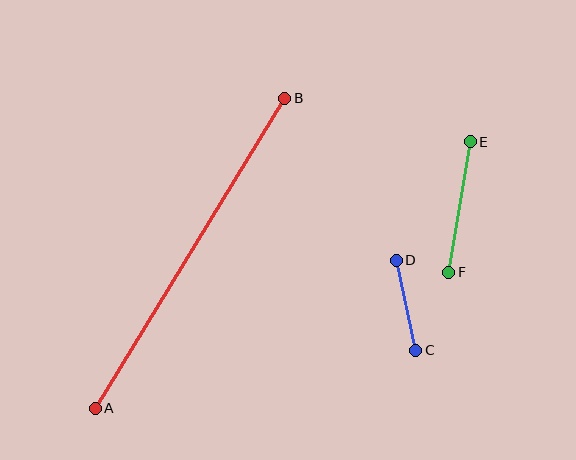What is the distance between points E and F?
The distance is approximately 132 pixels.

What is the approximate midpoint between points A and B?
The midpoint is at approximately (190, 253) pixels.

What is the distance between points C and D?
The distance is approximately 92 pixels.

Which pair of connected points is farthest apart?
Points A and B are farthest apart.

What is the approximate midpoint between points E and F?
The midpoint is at approximately (459, 207) pixels.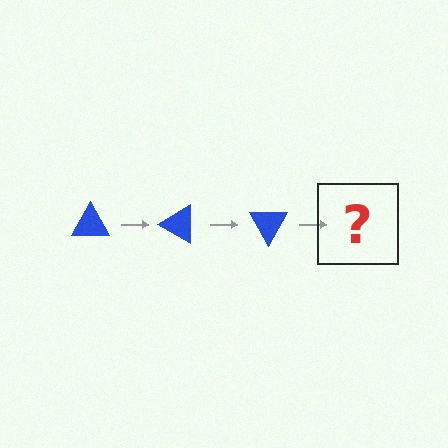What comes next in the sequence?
The next element should be a blue triangle rotated 90 degrees.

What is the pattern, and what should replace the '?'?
The pattern is that the triangle rotates 30 degrees each step. The '?' should be a blue triangle rotated 90 degrees.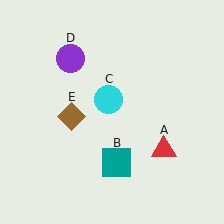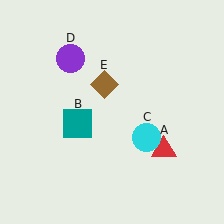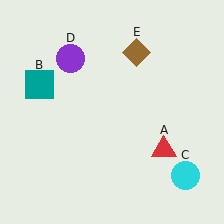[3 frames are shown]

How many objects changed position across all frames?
3 objects changed position: teal square (object B), cyan circle (object C), brown diamond (object E).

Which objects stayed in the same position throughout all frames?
Red triangle (object A) and purple circle (object D) remained stationary.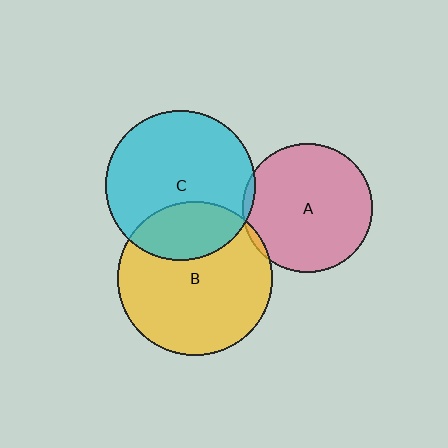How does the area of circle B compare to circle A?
Approximately 1.4 times.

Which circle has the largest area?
Circle B (yellow).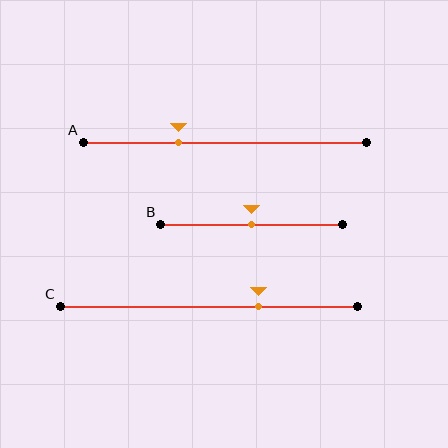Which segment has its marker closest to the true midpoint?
Segment B has its marker closest to the true midpoint.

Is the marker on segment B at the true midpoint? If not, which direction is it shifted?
Yes, the marker on segment B is at the true midpoint.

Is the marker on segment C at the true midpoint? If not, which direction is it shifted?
No, the marker on segment C is shifted to the right by about 17% of the segment length.